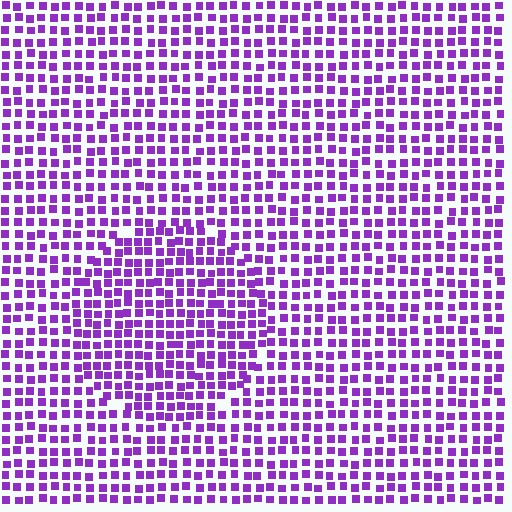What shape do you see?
I see a circle.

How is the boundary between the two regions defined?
The boundary is defined by a change in element density (approximately 1.4x ratio). All elements are the same color, size, and shape.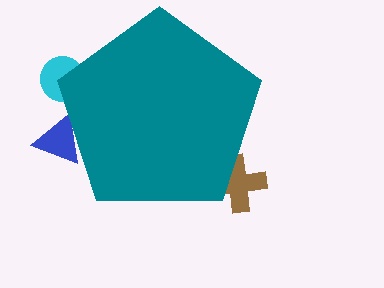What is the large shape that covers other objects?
A teal pentagon.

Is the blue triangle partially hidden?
Yes, the blue triangle is partially hidden behind the teal pentagon.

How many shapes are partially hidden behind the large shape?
3 shapes are partially hidden.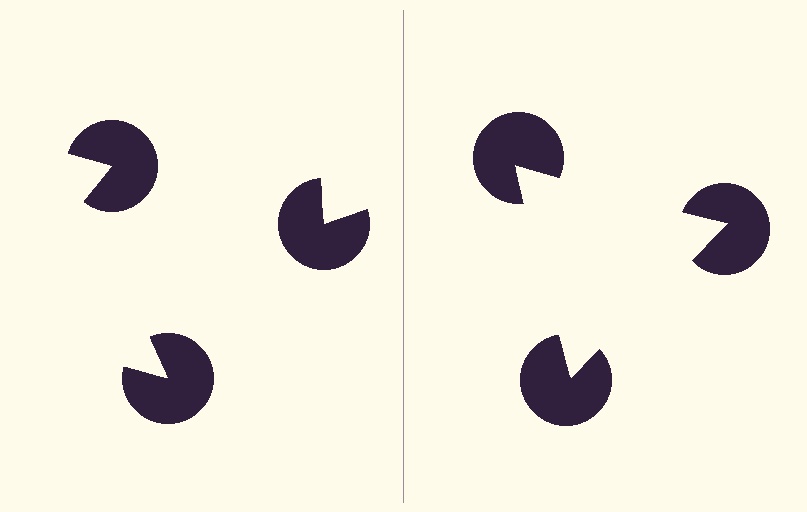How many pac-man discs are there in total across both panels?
6 — 3 on each side.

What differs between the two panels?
The pac-man discs are positioned identically on both sides; only the wedge orientations differ. On the right they align to a triangle; on the left they are misaligned.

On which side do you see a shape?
An illusory triangle appears on the right side. On the left side the wedge cuts are rotated, so no coherent shape forms.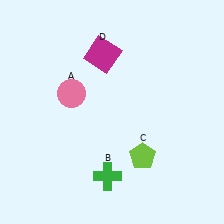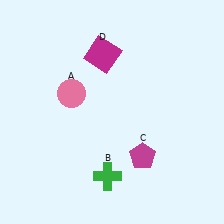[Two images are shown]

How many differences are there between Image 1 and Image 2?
There is 1 difference between the two images.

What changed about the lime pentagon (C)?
In Image 1, C is lime. In Image 2, it changed to magenta.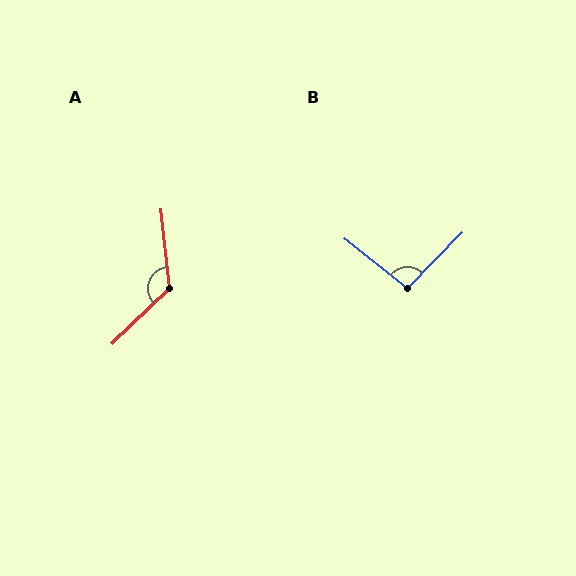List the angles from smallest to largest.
B (96°), A (128°).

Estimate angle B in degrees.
Approximately 96 degrees.